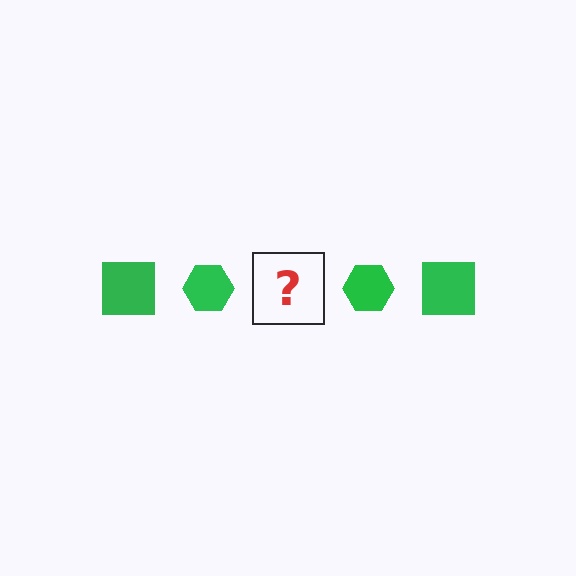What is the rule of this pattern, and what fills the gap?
The rule is that the pattern cycles through square, hexagon shapes in green. The gap should be filled with a green square.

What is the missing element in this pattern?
The missing element is a green square.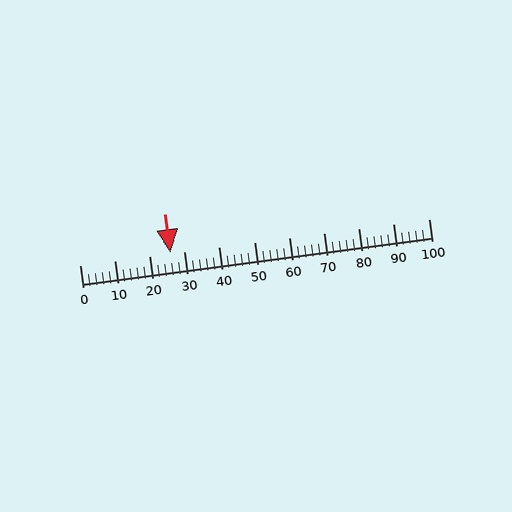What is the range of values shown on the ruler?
The ruler shows values from 0 to 100.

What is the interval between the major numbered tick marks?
The major tick marks are spaced 10 units apart.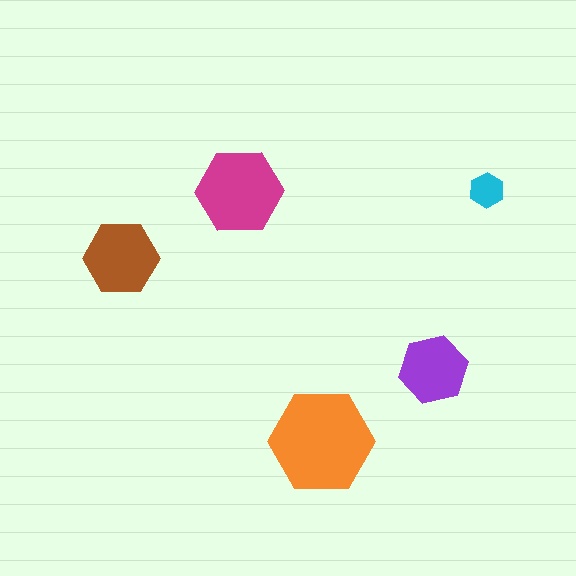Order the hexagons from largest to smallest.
the orange one, the magenta one, the brown one, the purple one, the cyan one.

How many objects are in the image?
There are 5 objects in the image.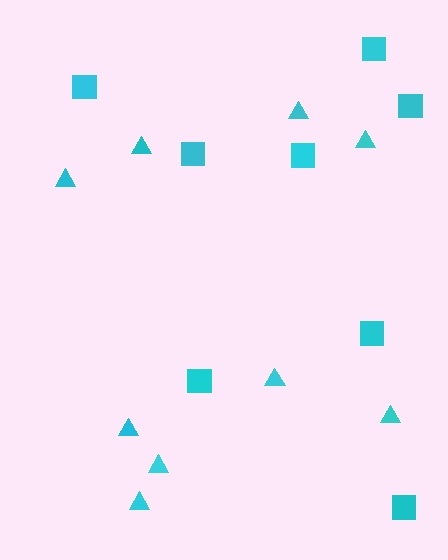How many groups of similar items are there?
There are 2 groups: one group of triangles (9) and one group of squares (8).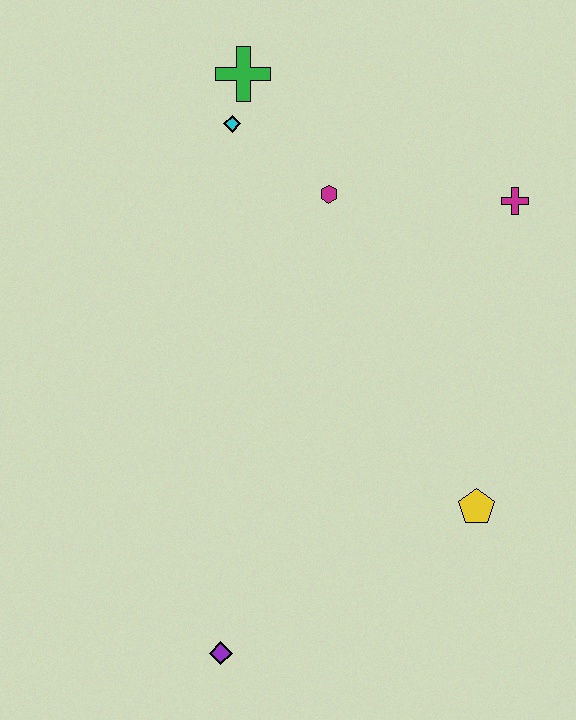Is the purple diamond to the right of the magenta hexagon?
No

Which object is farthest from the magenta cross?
The purple diamond is farthest from the magenta cross.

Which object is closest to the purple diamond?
The yellow pentagon is closest to the purple diamond.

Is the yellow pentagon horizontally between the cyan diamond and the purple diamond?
No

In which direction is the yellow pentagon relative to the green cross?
The yellow pentagon is below the green cross.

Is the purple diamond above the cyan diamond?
No